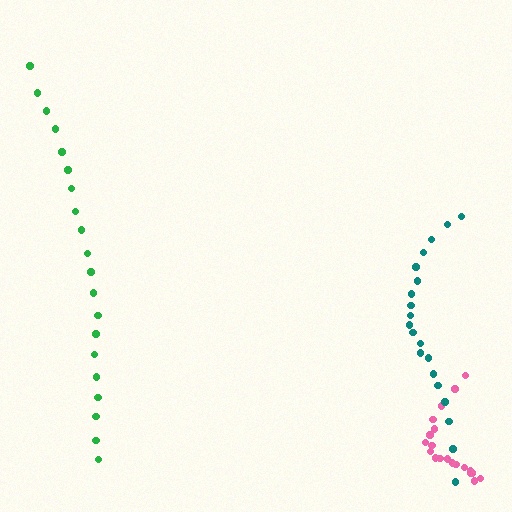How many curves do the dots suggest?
There are 3 distinct paths.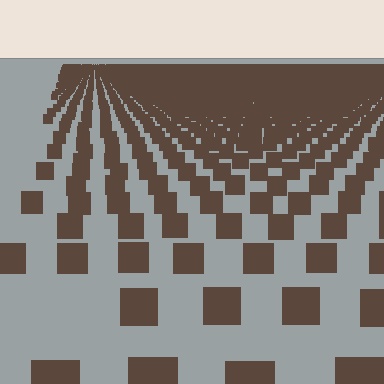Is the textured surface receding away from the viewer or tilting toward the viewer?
The surface is receding away from the viewer. Texture elements get smaller and denser toward the top.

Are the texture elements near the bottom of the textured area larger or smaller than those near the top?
Larger. Near the bottom, elements are closer to the viewer and appear at a bigger on-screen size.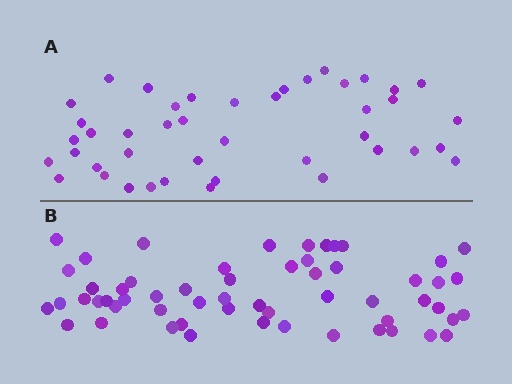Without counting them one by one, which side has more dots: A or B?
Region B (the bottom region) has more dots.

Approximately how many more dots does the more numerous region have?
Region B has approximately 15 more dots than region A.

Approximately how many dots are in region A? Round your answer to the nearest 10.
About 40 dots. (The exact count is 43, which rounds to 40.)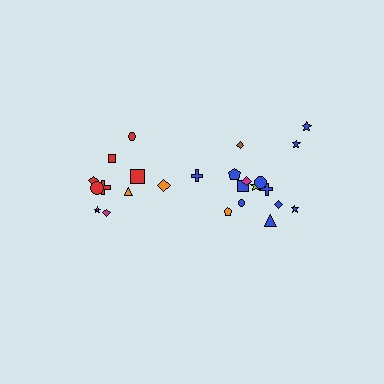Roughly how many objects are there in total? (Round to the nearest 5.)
Roughly 25 objects in total.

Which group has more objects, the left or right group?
The right group.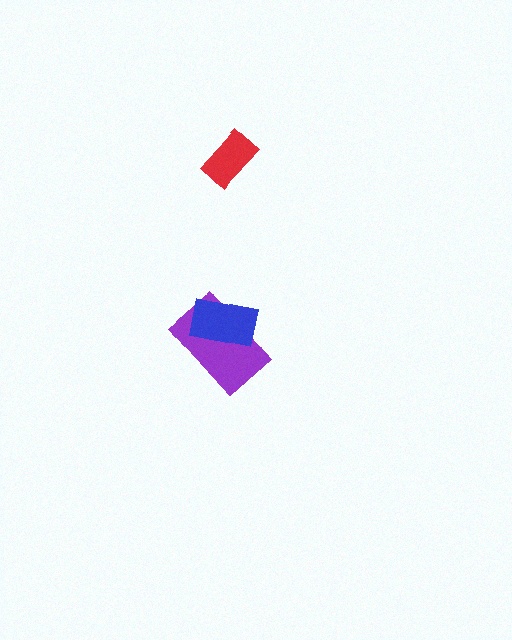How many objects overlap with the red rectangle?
0 objects overlap with the red rectangle.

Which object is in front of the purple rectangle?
The blue rectangle is in front of the purple rectangle.